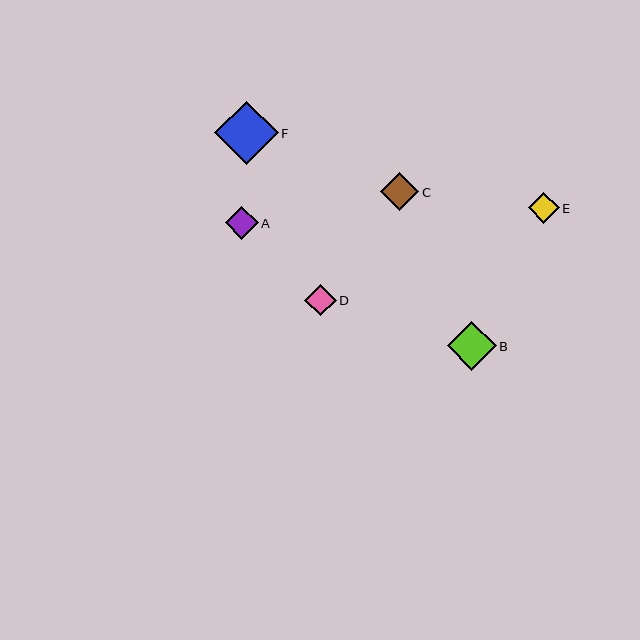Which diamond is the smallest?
Diamond E is the smallest with a size of approximately 31 pixels.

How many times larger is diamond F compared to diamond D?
Diamond F is approximately 2.0 times the size of diamond D.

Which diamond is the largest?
Diamond F is the largest with a size of approximately 63 pixels.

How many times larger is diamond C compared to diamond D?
Diamond C is approximately 1.2 times the size of diamond D.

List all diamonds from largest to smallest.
From largest to smallest: F, B, C, A, D, E.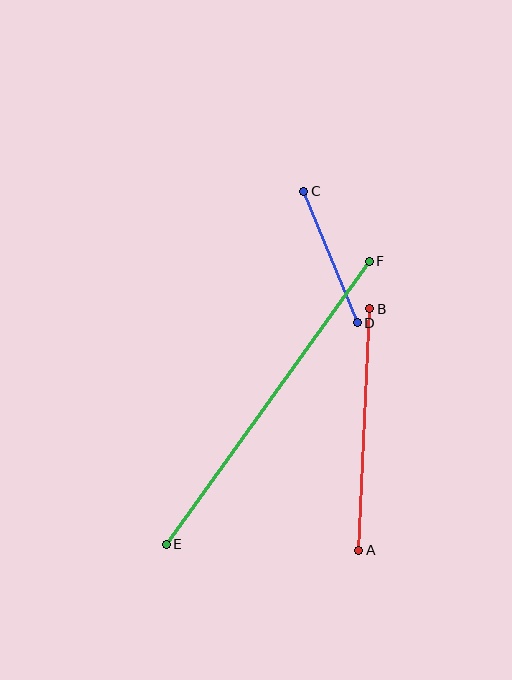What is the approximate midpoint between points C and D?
The midpoint is at approximately (331, 257) pixels.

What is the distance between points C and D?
The distance is approximately 142 pixels.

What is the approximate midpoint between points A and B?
The midpoint is at approximately (364, 429) pixels.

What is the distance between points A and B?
The distance is approximately 242 pixels.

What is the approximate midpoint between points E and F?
The midpoint is at approximately (268, 403) pixels.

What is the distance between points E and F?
The distance is approximately 348 pixels.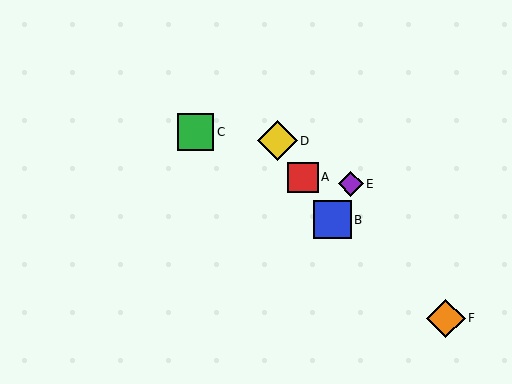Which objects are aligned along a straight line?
Objects A, B, D are aligned along a straight line.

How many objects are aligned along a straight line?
3 objects (A, B, D) are aligned along a straight line.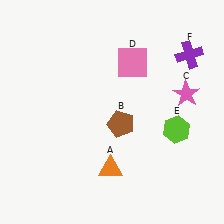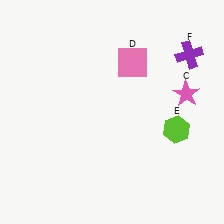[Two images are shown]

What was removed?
The brown pentagon (B), the orange triangle (A) were removed in Image 2.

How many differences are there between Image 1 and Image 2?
There are 2 differences between the two images.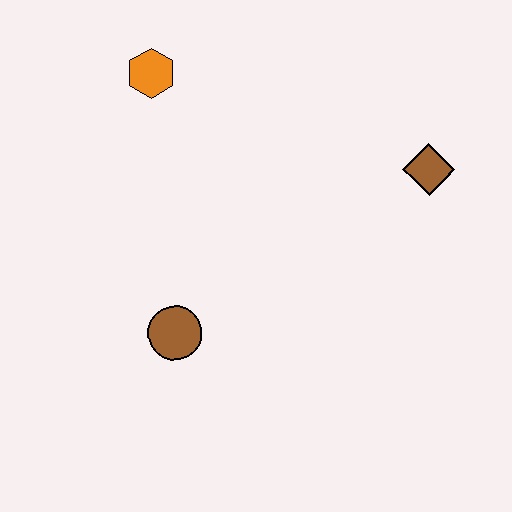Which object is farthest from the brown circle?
The brown diamond is farthest from the brown circle.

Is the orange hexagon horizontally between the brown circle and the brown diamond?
No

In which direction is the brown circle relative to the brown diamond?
The brown circle is to the left of the brown diamond.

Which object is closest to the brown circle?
The orange hexagon is closest to the brown circle.